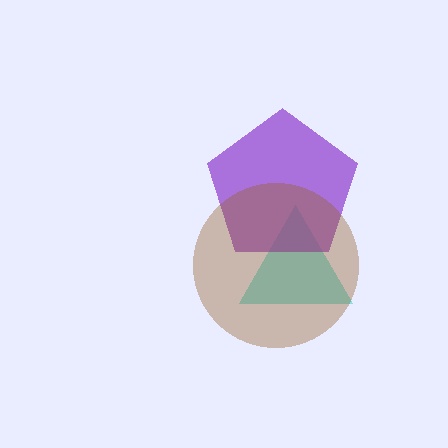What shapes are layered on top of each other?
The layered shapes are: a cyan triangle, a purple pentagon, a brown circle.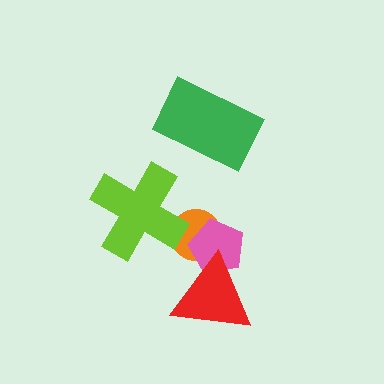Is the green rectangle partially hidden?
No, no other shape covers it.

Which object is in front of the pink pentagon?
The red triangle is in front of the pink pentagon.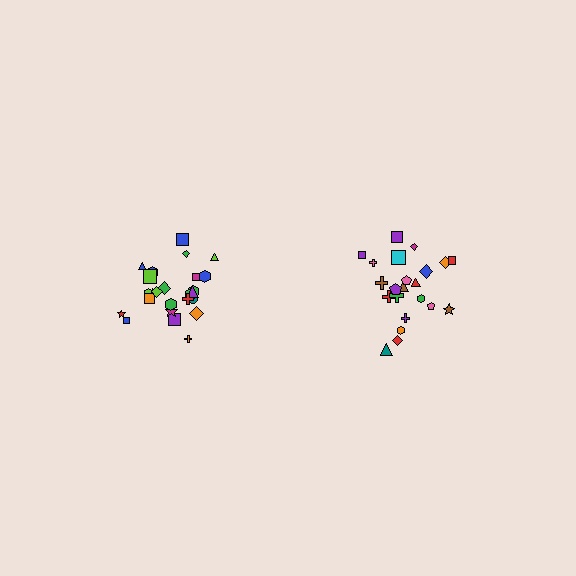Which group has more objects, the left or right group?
The left group.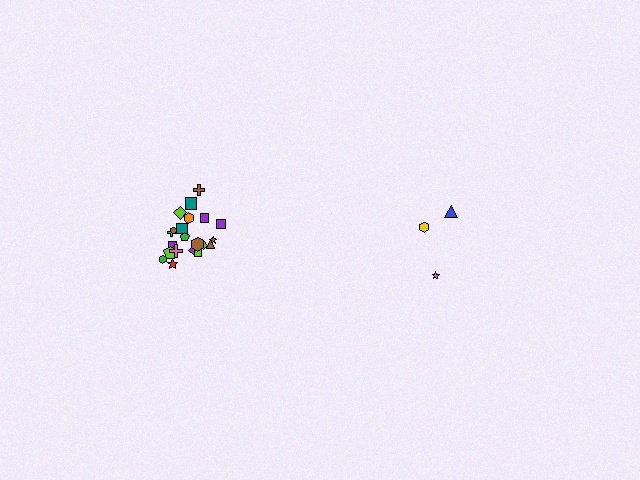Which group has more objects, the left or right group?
The left group.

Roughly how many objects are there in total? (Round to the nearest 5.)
Roughly 25 objects in total.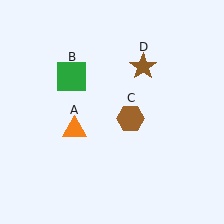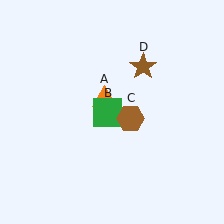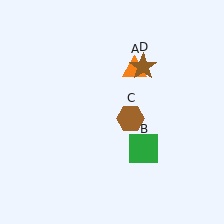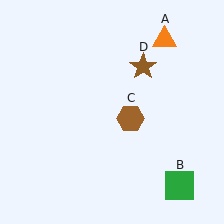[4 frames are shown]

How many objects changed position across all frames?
2 objects changed position: orange triangle (object A), green square (object B).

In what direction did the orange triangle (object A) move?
The orange triangle (object A) moved up and to the right.